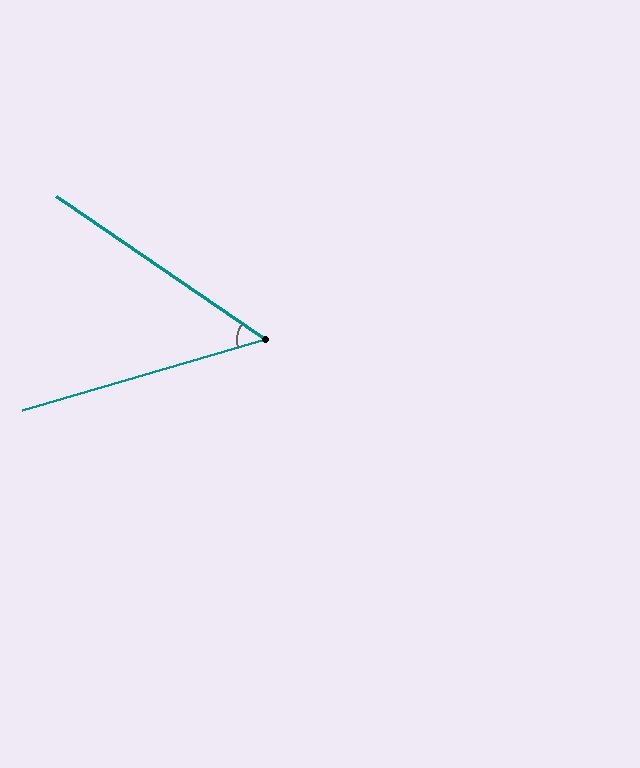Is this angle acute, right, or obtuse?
It is acute.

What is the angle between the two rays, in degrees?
Approximately 51 degrees.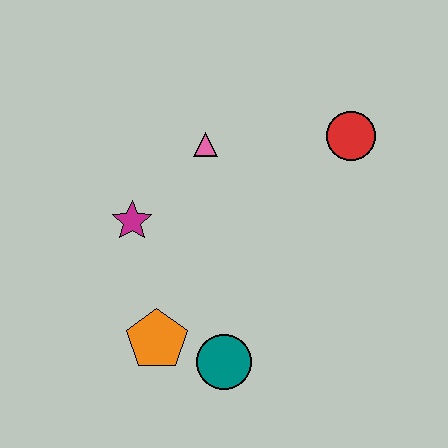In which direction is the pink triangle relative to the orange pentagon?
The pink triangle is above the orange pentagon.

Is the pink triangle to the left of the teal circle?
Yes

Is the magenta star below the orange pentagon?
No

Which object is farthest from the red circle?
The orange pentagon is farthest from the red circle.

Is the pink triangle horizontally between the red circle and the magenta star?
Yes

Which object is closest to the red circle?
The pink triangle is closest to the red circle.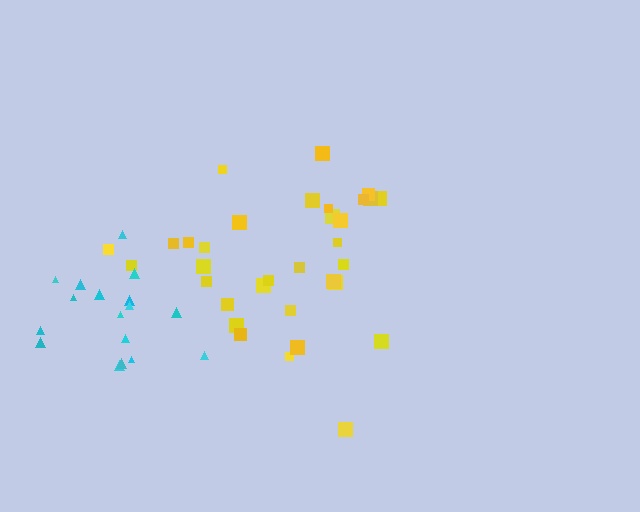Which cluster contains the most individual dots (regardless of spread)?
Yellow (33).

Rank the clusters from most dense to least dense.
cyan, yellow.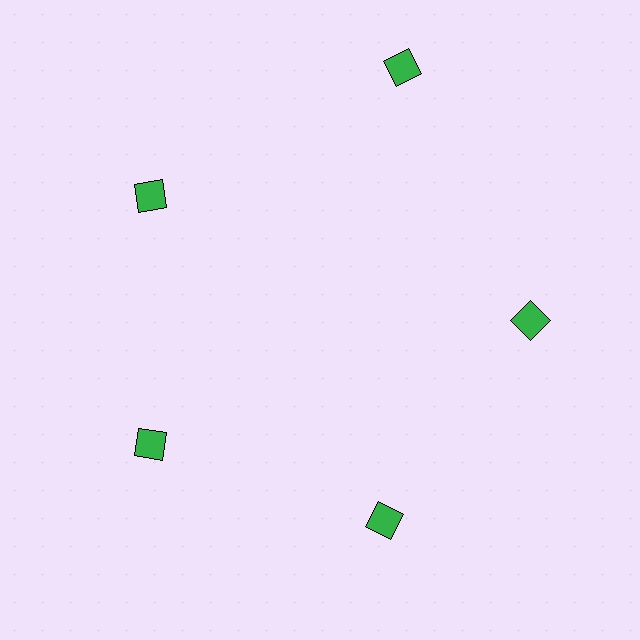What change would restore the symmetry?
The symmetry would be restored by moving it inward, back onto the ring so that all 5 squares sit at equal angles and equal distance from the center.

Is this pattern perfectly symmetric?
No. The 5 green squares are arranged in a ring, but one element near the 1 o'clock position is pushed outward from the center, breaking the 5-fold rotational symmetry.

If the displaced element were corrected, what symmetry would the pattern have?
It would have 5-fold rotational symmetry — the pattern would map onto itself every 72 degrees.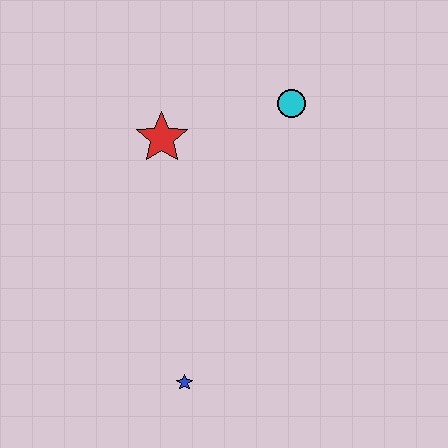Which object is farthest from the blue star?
The cyan circle is farthest from the blue star.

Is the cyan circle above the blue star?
Yes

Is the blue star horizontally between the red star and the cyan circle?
Yes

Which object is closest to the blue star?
The red star is closest to the blue star.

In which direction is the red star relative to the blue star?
The red star is above the blue star.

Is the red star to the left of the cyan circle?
Yes